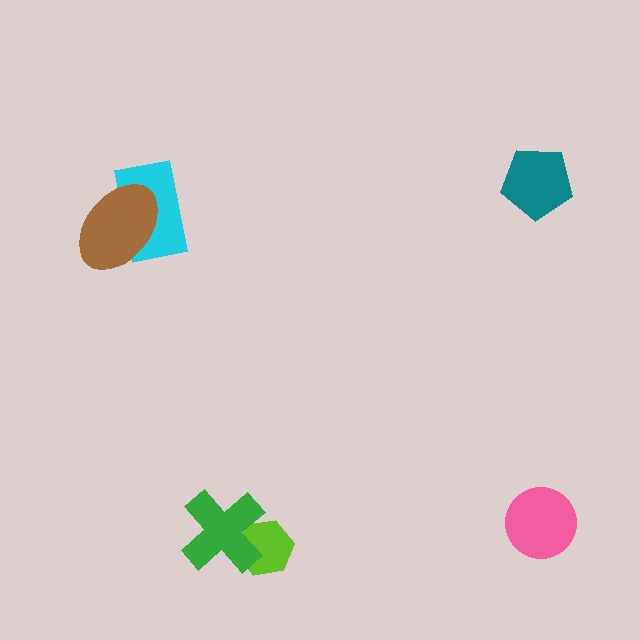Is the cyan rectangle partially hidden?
Yes, it is partially covered by another shape.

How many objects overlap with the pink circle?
0 objects overlap with the pink circle.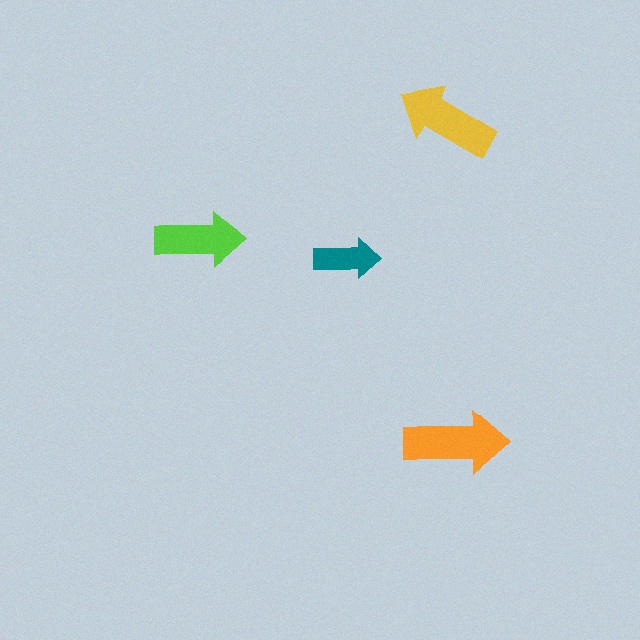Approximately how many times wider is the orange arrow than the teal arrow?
About 1.5 times wider.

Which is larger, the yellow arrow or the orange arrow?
The orange one.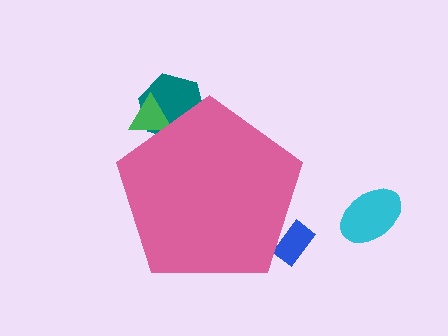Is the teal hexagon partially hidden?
Yes, the teal hexagon is partially hidden behind the pink pentagon.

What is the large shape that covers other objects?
A pink pentagon.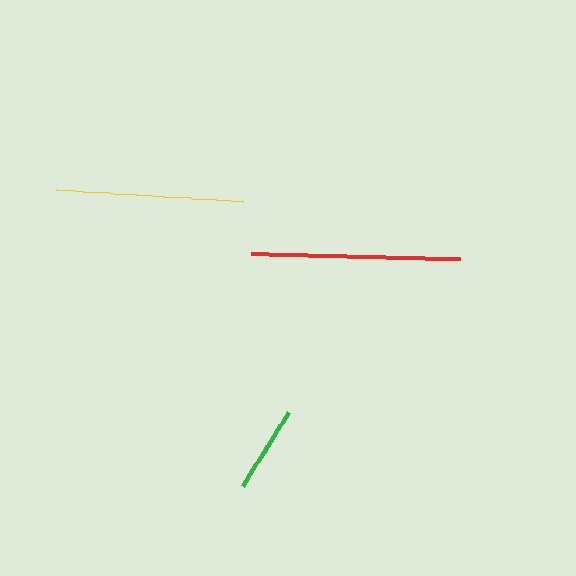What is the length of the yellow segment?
The yellow segment is approximately 187 pixels long.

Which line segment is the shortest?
The green line is the shortest at approximately 88 pixels.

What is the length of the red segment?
The red segment is approximately 209 pixels long.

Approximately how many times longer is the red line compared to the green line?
The red line is approximately 2.4 times the length of the green line.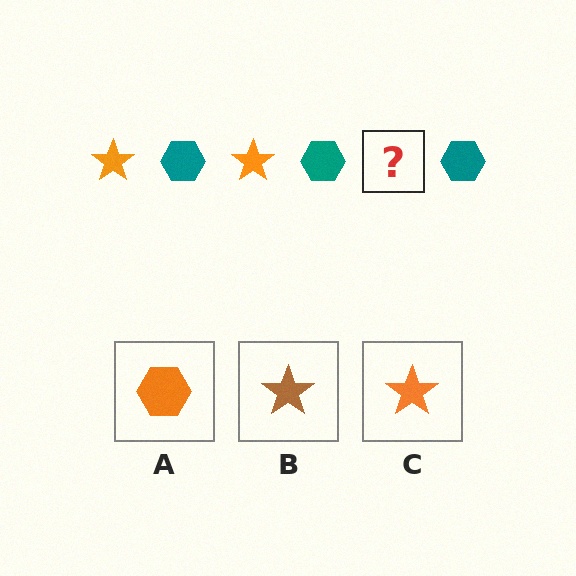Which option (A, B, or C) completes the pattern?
C.